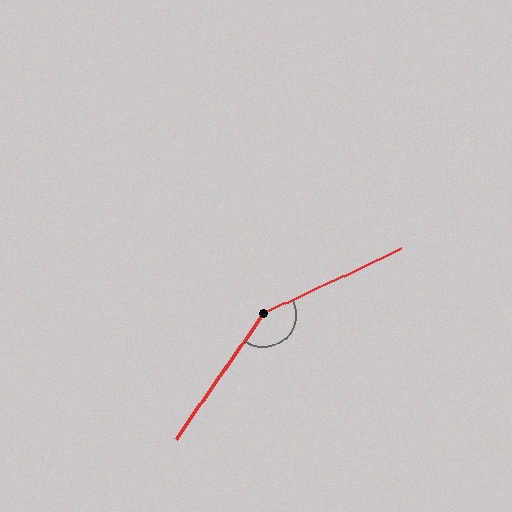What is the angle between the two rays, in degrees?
Approximately 150 degrees.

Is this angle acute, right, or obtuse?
It is obtuse.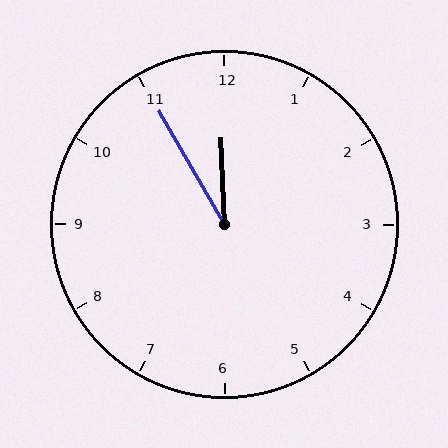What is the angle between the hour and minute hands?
Approximately 28 degrees.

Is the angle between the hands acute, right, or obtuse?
It is acute.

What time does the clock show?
11:55.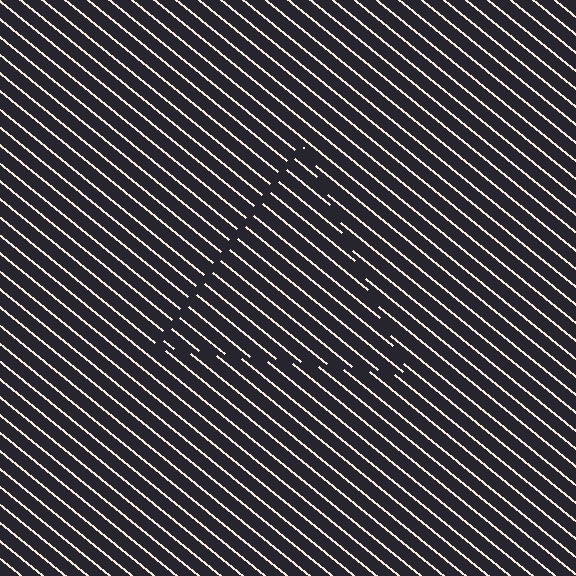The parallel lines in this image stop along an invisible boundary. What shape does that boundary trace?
An illusory triangle. The interior of the shape contains the same grating, shifted by half a period — the contour is defined by the phase discontinuity where line-ends from the inner and outer gratings abut.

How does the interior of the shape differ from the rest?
The interior of the shape contains the same grating, shifted by half a period — the contour is defined by the phase discontinuity where line-ends from the inner and outer gratings abut.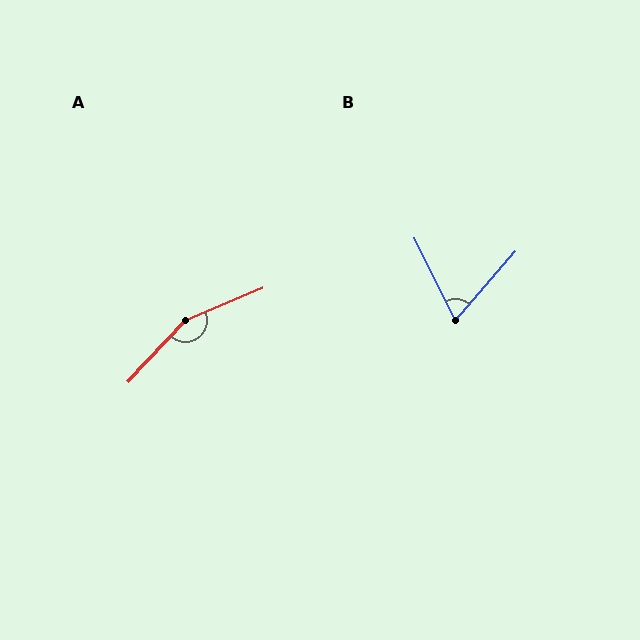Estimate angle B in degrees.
Approximately 67 degrees.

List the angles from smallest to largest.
B (67°), A (156°).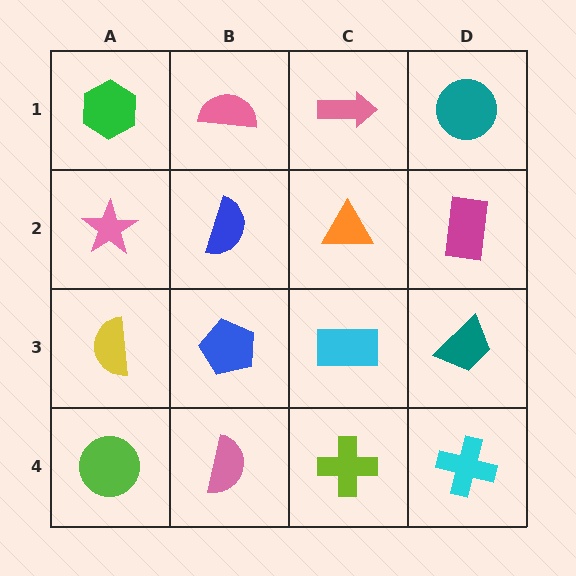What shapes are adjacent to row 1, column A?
A pink star (row 2, column A), a pink semicircle (row 1, column B).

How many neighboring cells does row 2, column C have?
4.